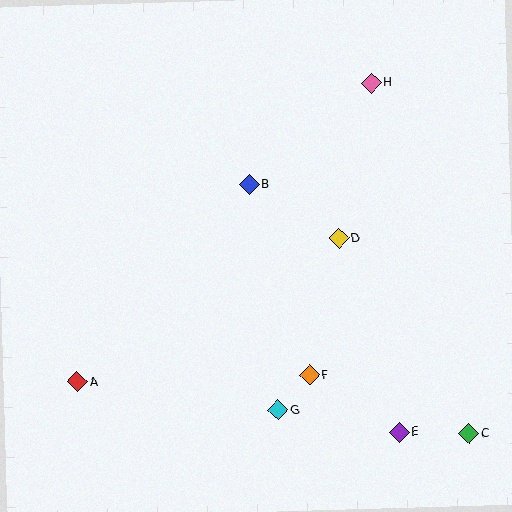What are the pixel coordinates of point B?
Point B is at (249, 185).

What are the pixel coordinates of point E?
Point E is at (399, 432).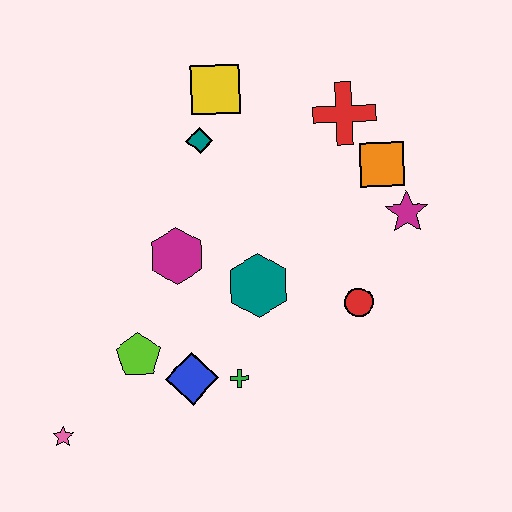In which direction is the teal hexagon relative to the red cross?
The teal hexagon is below the red cross.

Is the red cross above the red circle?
Yes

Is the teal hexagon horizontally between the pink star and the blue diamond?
No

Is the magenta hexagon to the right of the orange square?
No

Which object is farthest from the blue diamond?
The red cross is farthest from the blue diamond.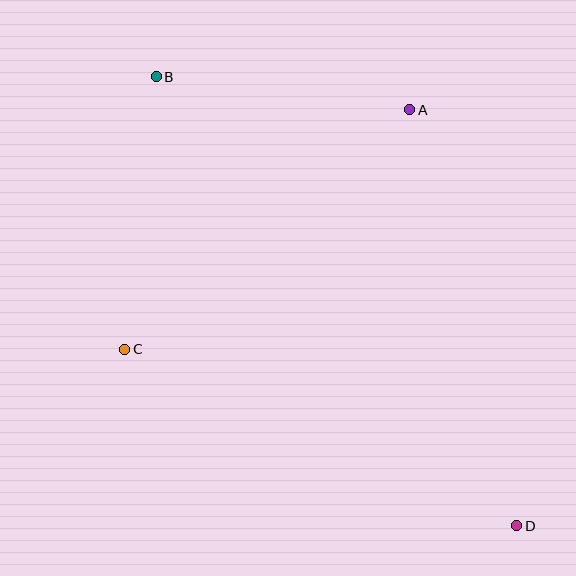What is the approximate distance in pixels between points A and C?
The distance between A and C is approximately 372 pixels.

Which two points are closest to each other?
Points A and B are closest to each other.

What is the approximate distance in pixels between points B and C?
The distance between B and C is approximately 274 pixels.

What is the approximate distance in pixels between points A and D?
The distance between A and D is approximately 429 pixels.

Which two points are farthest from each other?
Points B and D are farthest from each other.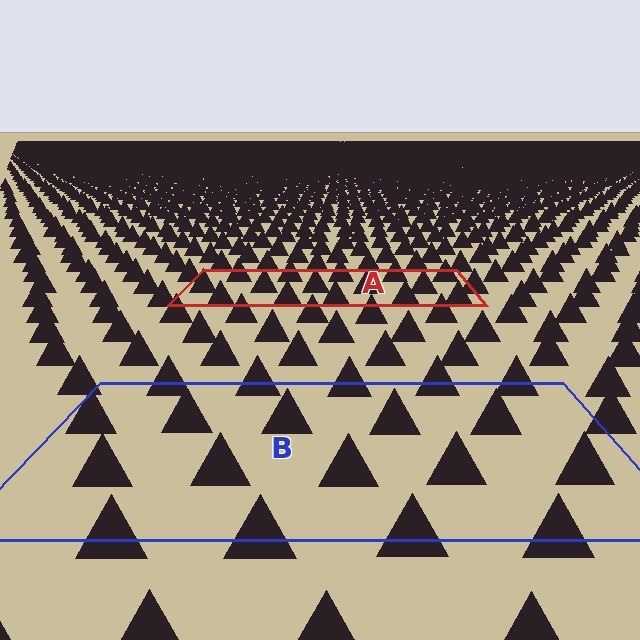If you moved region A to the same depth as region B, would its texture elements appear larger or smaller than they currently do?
They would appear larger. At a closer depth, the same texture elements are projected at a bigger on-screen size.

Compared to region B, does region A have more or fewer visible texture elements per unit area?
Region A has more texture elements per unit area — they are packed more densely because it is farther away.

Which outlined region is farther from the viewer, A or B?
Region A is farther from the viewer — the texture elements inside it appear smaller and more densely packed.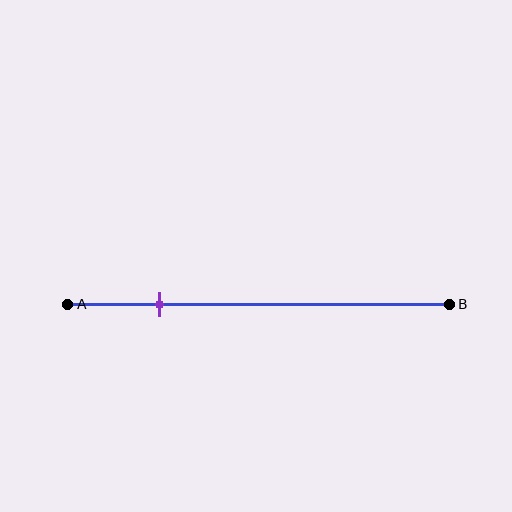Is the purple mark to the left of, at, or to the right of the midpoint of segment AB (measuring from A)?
The purple mark is to the left of the midpoint of segment AB.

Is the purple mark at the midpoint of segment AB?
No, the mark is at about 25% from A, not at the 50% midpoint.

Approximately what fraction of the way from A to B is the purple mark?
The purple mark is approximately 25% of the way from A to B.